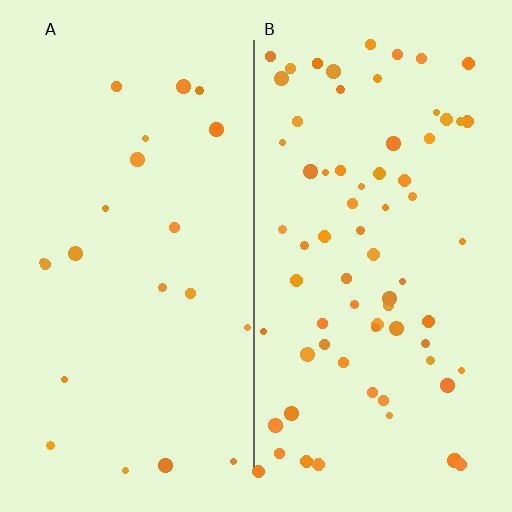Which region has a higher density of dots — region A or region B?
B (the right).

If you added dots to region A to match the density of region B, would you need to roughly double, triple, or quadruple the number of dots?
Approximately triple.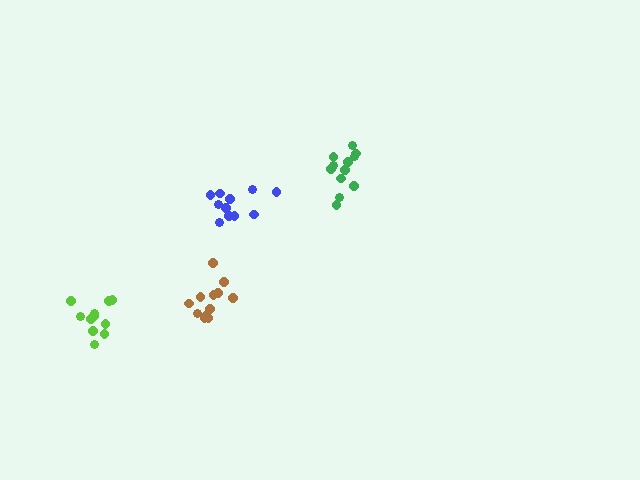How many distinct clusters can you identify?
There are 4 distinct clusters.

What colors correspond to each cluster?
The clusters are colored: brown, lime, blue, green.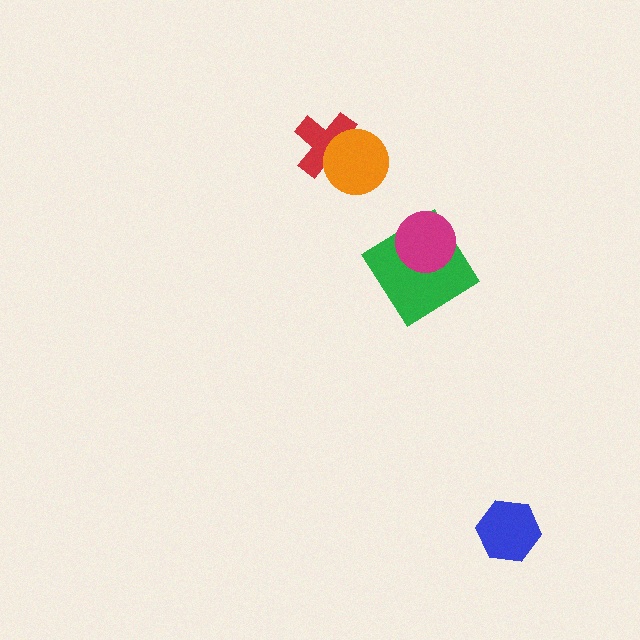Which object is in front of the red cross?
The orange circle is in front of the red cross.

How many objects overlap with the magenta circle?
1 object overlaps with the magenta circle.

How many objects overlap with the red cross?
1 object overlaps with the red cross.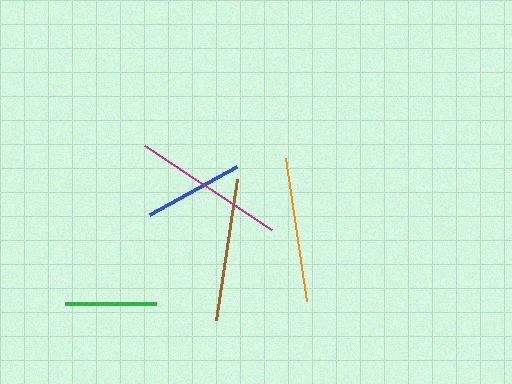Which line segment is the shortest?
The green line is the shortest at approximately 91 pixels.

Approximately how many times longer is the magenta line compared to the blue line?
The magenta line is approximately 1.5 times the length of the blue line.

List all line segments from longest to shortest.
From longest to shortest: magenta, orange, brown, blue, green.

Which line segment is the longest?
The magenta line is the longest at approximately 152 pixels.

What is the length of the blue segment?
The blue segment is approximately 100 pixels long.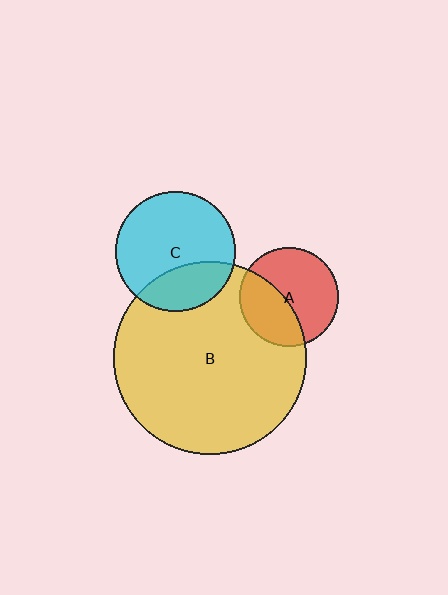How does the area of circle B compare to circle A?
Approximately 3.8 times.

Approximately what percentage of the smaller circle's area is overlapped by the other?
Approximately 40%.